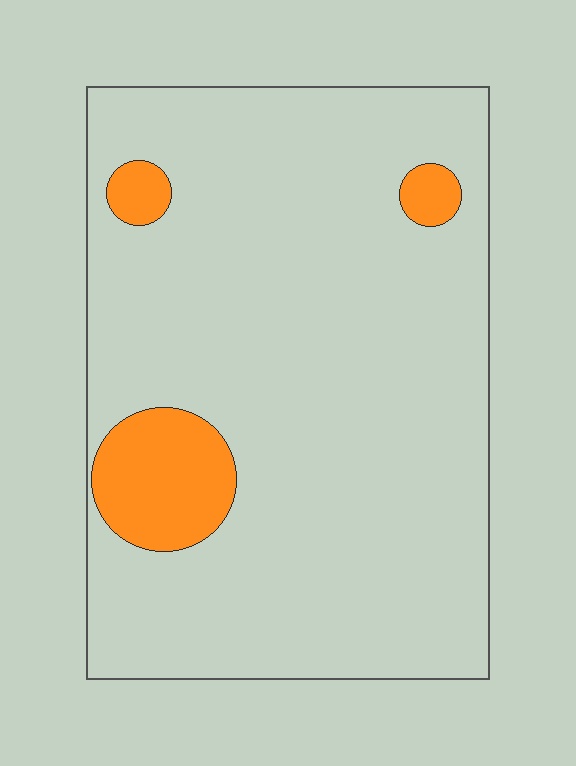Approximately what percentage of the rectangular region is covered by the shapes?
Approximately 10%.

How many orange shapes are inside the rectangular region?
3.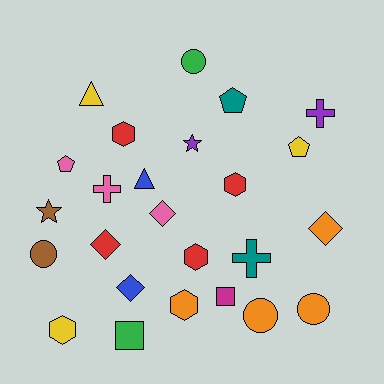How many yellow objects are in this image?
There are 3 yellow objects.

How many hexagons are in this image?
There are 5 hexagons.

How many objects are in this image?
There are 25 objects.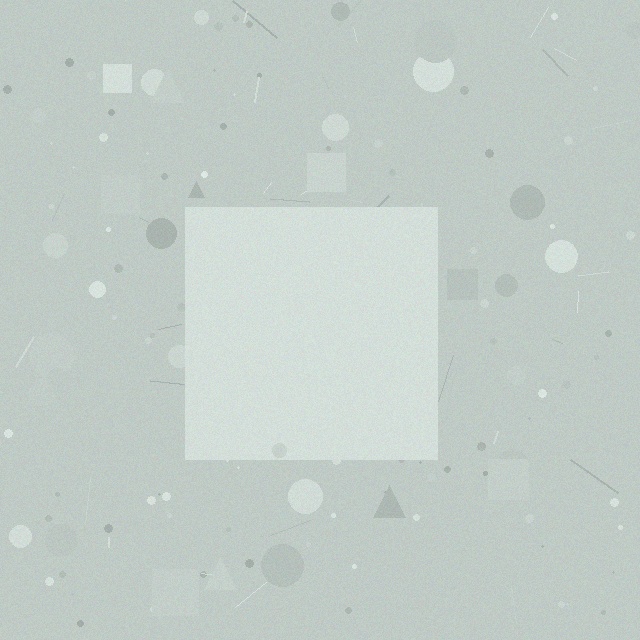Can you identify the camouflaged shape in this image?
The camouflaged shape is a square.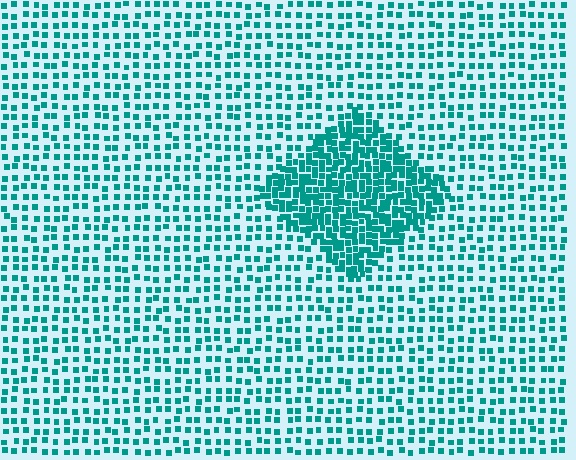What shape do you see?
I see a diamond.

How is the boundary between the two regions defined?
The boundary is defined by a change in element density (approximately 2.3x ratio). All elements are the same color, size, and shape.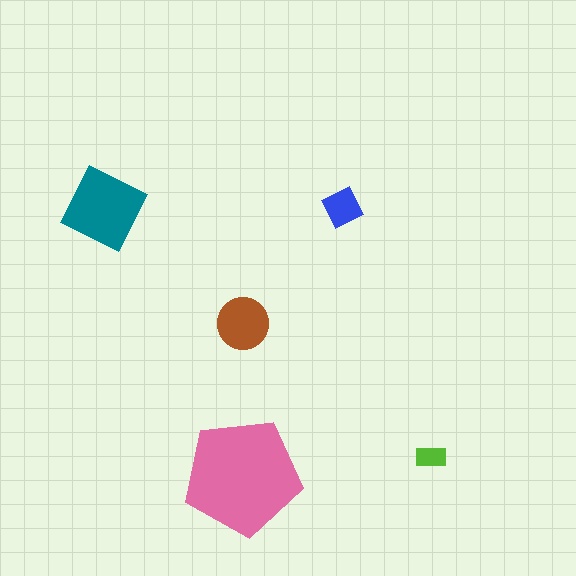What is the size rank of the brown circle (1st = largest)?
3rd.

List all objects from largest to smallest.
The pink pentagon, the teal square, the brown circle, the blue diamond, the lime rectangle.